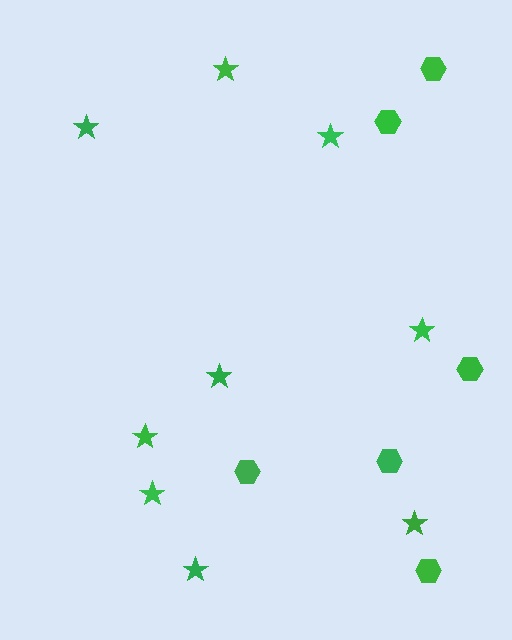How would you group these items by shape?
There are 2 groups: one group of hexagons (6) and one group of stars (9).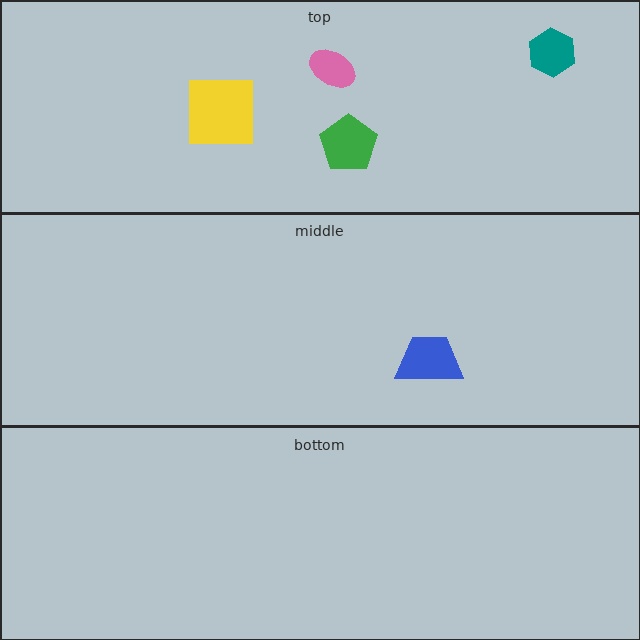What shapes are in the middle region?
The blue trapezoid.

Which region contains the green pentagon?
The top region.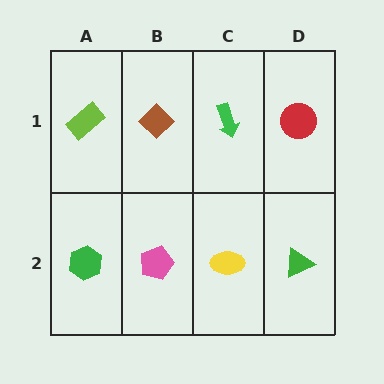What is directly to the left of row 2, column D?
A yellow ellipse.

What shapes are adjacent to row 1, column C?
A yellow ellipse (row 2, column C), a brown diamond (row 1, column B), a red circle (row 1, column D).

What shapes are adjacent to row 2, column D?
A red circle (row 1, column D), a yellow ellipse (row 2, column C).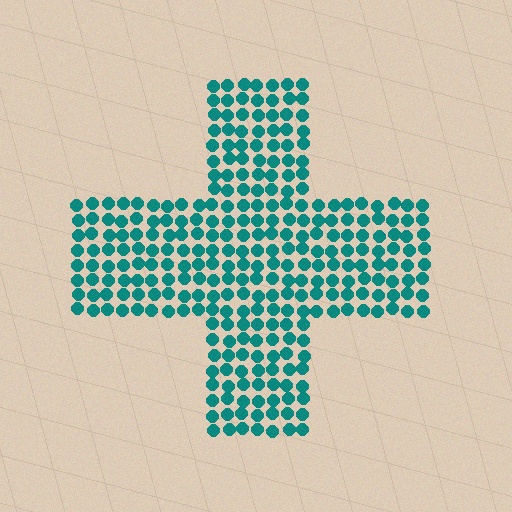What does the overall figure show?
The overall figure shows a cross.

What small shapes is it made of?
It is made of small circles.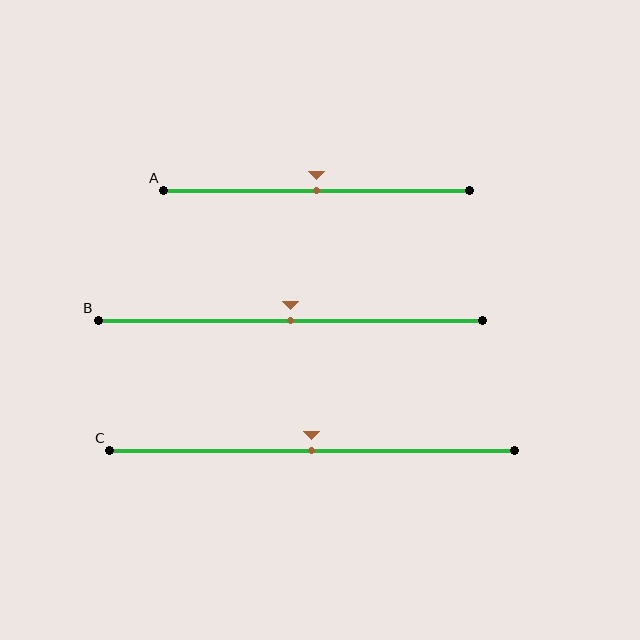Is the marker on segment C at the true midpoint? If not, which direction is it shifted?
Yes, the marker on segment C is at the true midpoint.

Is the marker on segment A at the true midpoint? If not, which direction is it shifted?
Yes, the marker on segment A is at the true midpoint.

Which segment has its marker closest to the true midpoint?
Segment A has its marker closest to the true midpoint.